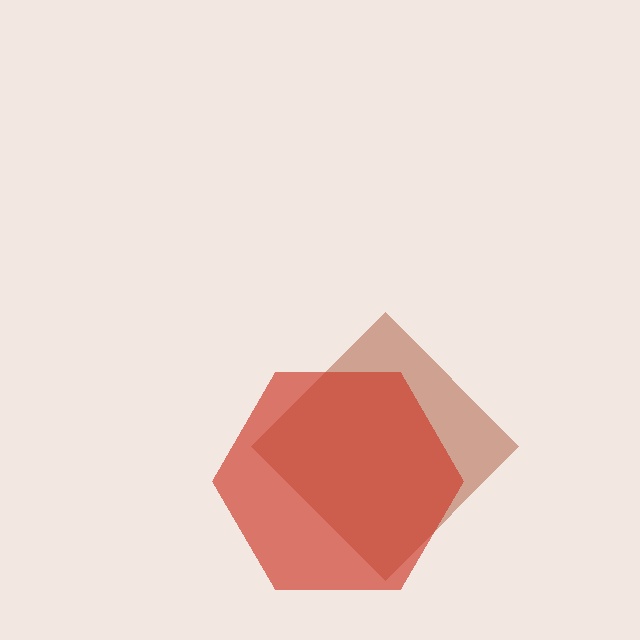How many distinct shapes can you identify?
There are 2 distinct shapes: a brown diamond, a red hexagon.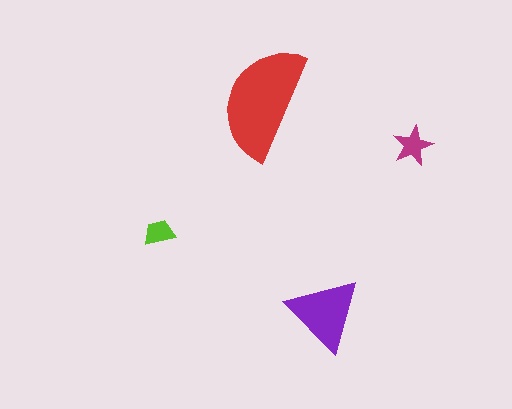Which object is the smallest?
The lime trapezoid.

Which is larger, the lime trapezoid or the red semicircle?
The red semicircle.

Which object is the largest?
The red semicircle.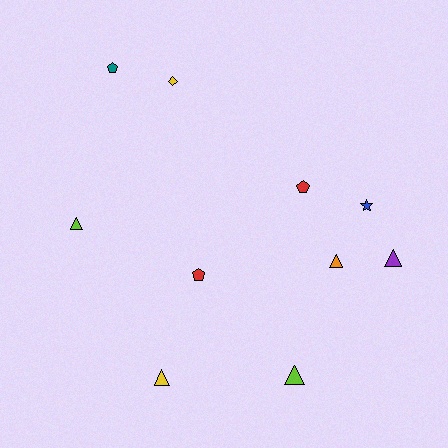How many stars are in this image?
There is 1 star.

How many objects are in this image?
There are 10 objects.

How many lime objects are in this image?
There are 2 lime objects.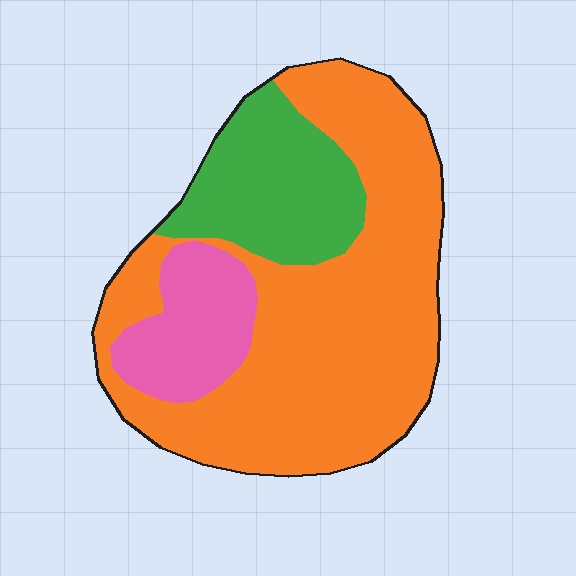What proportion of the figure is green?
Green takes up about one fifth (1/5) of the figure.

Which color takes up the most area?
Orange, at roughly 65%.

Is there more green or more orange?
Orange.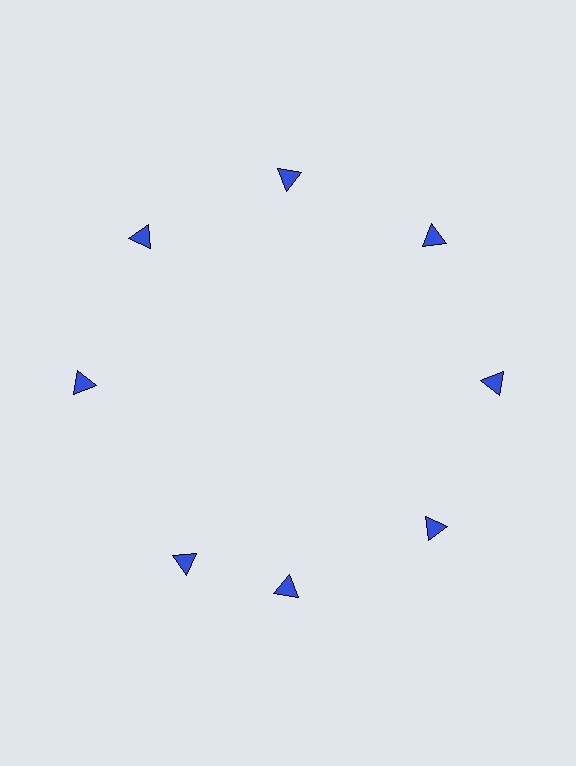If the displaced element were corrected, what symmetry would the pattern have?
It would have 8-fold rotational symmetry — the pattern would map onto itself every 45 degrees.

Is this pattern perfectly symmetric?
No. The 8 blue triangles are arranged in a ring, but one element near the 8 o'clock position is rotated out of alignment along the ring, breaking the 8-fold rotational symmetry.